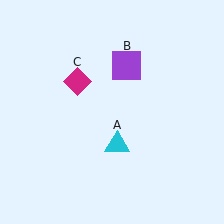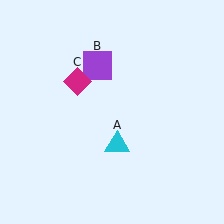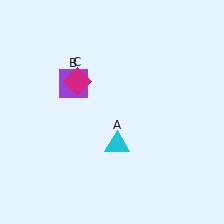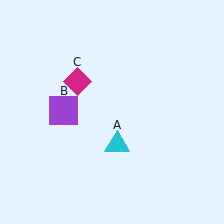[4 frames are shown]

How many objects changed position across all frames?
1 object changed position: purple square (object B).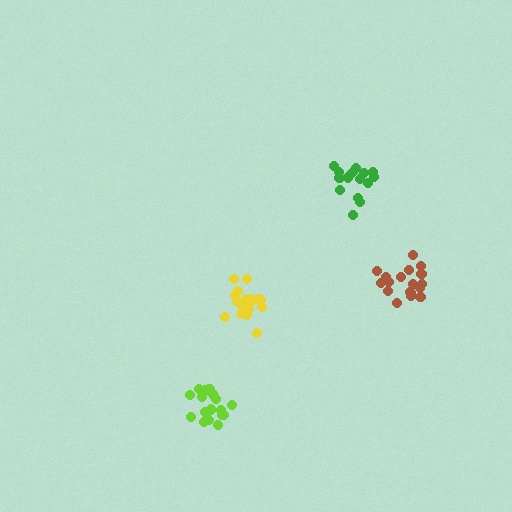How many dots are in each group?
Group 1: 19 dots, Group 2: 20 dots, Group 3: 16 dots, Group 4: 18 dots (73 total).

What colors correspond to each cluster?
The clusters are colored: lime, yellow, green, brown.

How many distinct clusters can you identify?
There are 4 distinct clusters.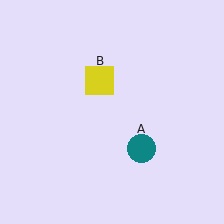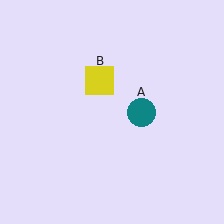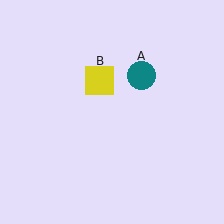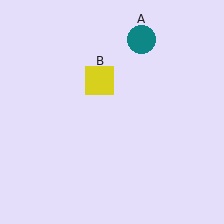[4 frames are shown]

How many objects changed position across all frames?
1 object changed position: teal circle (object A).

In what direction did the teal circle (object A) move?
The teal circle (object A) moved up.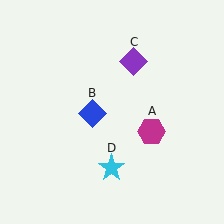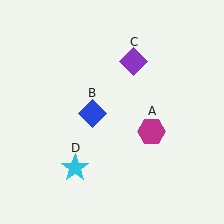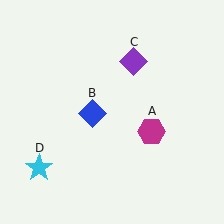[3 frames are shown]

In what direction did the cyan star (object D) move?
The cyan star (object D) moved left.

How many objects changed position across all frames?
1 object changed position: cyan star (object D).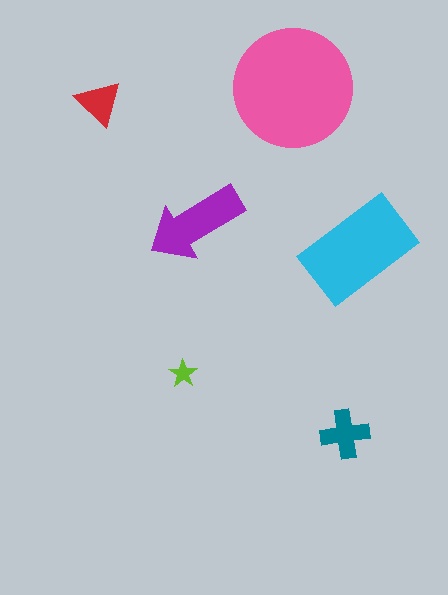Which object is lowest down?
The teal cross is bottommost.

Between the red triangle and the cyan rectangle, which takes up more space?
The cyan rectangle.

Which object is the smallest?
The lime star.